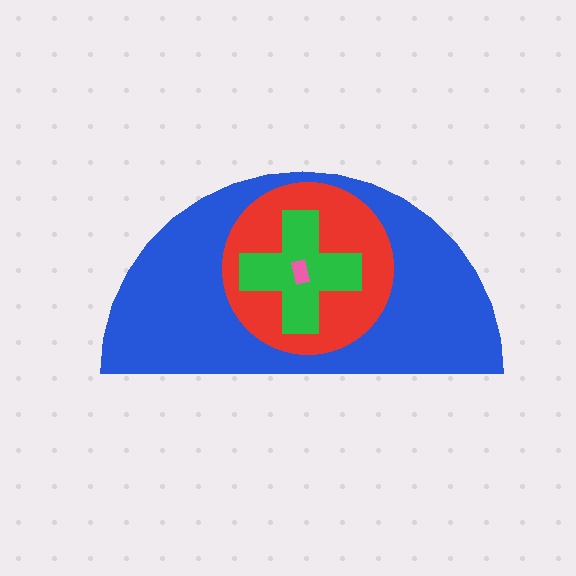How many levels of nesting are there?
4.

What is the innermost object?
The pink rectangle.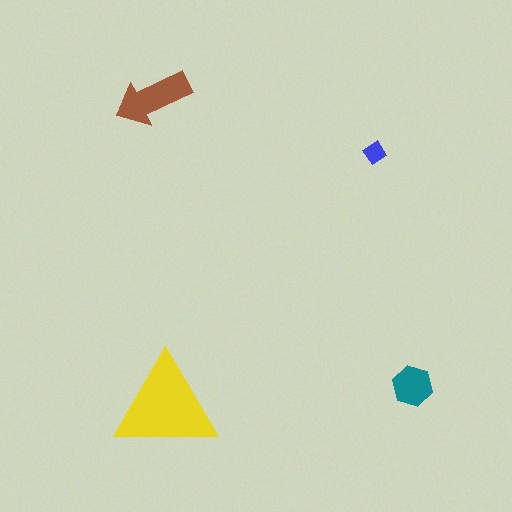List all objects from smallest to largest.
The blue diamond, the teal hexagon, the brown arrow, the yellow triangle.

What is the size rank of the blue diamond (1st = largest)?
4th.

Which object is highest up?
The brown arrow is topmost.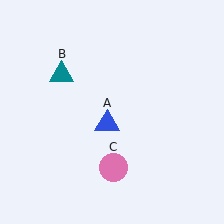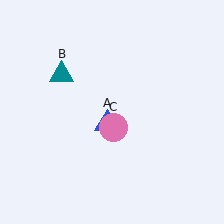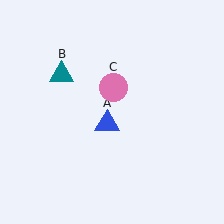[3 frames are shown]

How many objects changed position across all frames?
1 object changed position: pink circle (object C).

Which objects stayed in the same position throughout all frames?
Blue triangle (object A) and teal triangle (object B) remained stationary.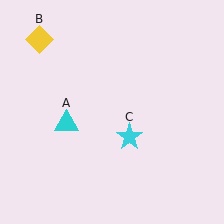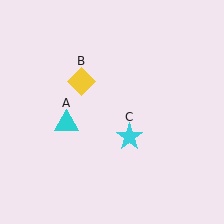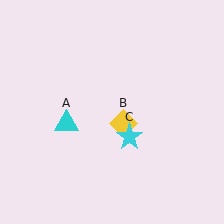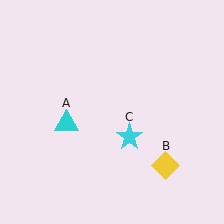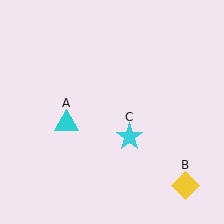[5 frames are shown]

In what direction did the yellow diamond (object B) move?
The yellow diamond (object B) moved down and to the right.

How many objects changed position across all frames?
1 object changed position: yellow diamond (object B).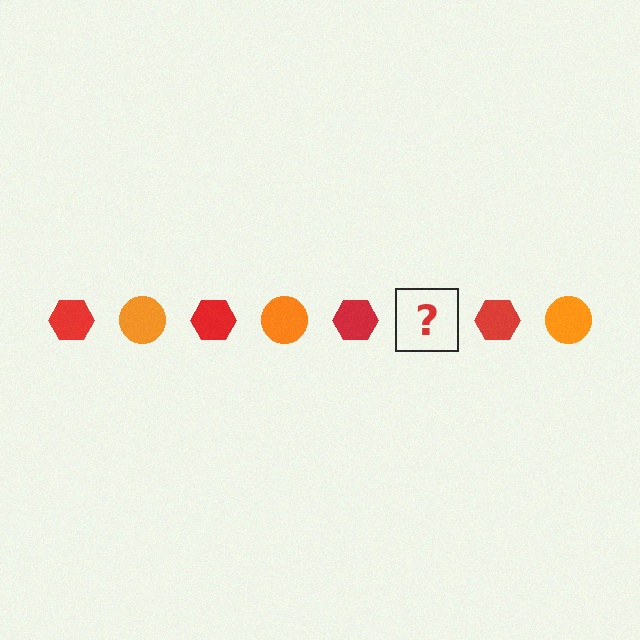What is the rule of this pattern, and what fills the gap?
The rule is that the pattern alternates between red hexagon and orange circle. The gap should be filled with an orange circle.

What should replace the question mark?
The question mark should be replaced with an orange circle.